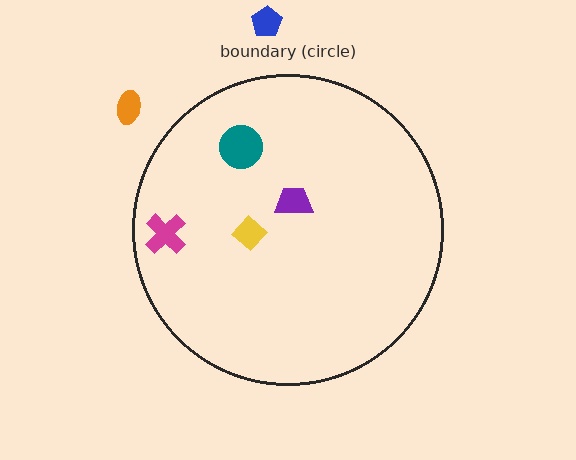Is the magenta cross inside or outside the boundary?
Inside.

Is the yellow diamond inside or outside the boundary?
Inside.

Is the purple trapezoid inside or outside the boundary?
Inside.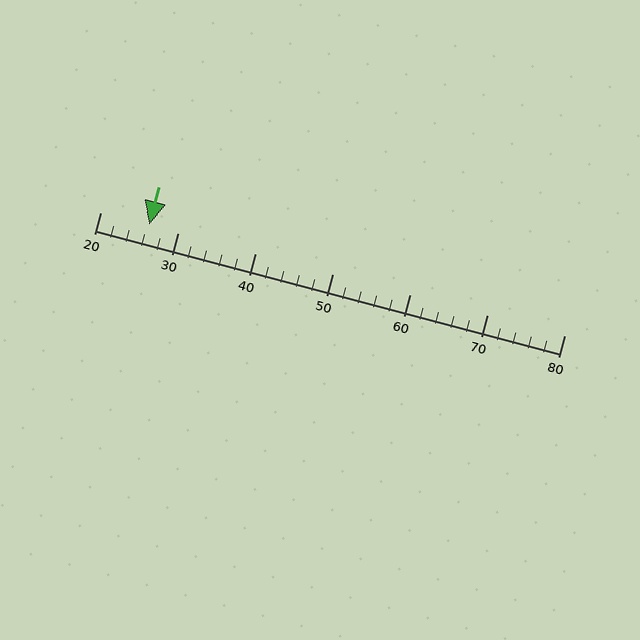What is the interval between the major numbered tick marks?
The major tick marks are spaced 10 units apart.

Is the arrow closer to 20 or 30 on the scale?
The arrow is closer to 30.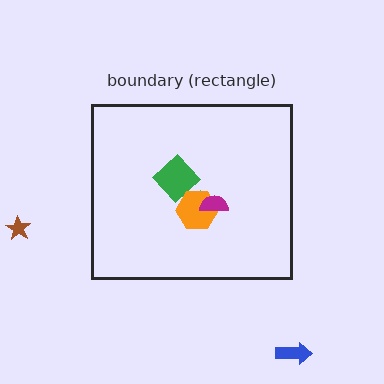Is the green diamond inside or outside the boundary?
Inside.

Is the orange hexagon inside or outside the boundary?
Inside.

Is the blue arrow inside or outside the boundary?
Outside.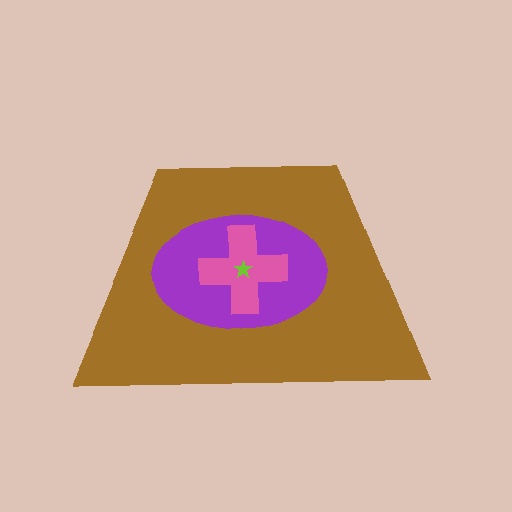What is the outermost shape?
The brown trapezoid.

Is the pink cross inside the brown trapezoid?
Yes.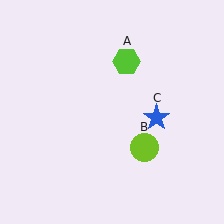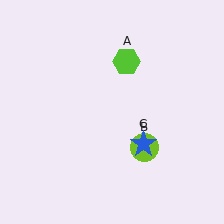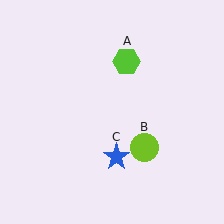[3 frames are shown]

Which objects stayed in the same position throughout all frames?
Lime hexagon (object A) and lime circle (object B) remained stationary.